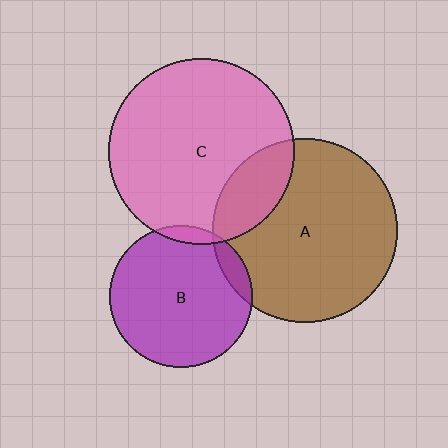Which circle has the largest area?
Circle C (pink).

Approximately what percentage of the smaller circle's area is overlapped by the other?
Approximately 10%.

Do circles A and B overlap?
Yes.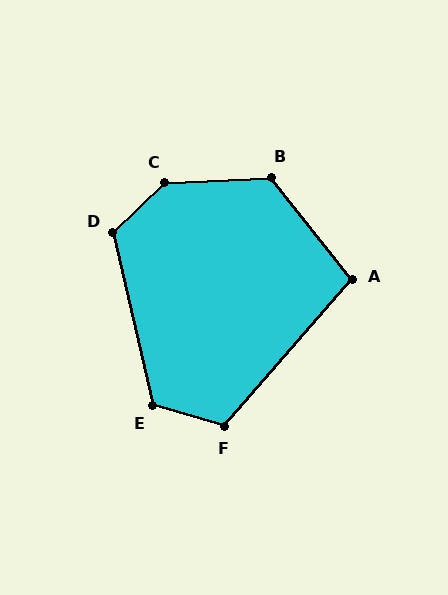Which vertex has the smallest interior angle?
A, at approximately 101 degrees.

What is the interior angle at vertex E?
Approximately 120 degrees (obtuse).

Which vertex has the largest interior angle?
C, at approximately 139 degrees.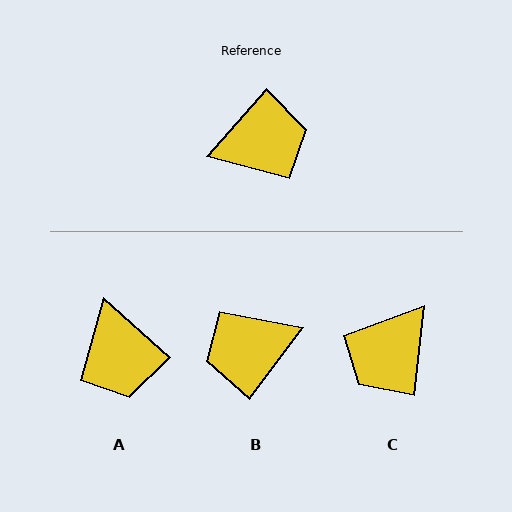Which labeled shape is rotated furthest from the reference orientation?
B, about 176 degrees away.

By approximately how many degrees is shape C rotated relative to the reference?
Approximately 144 degrees clockwise.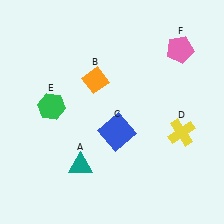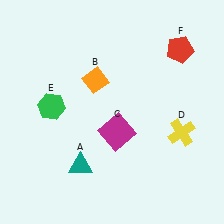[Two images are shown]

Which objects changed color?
C changed from blue to magenta. F changed from pink to red.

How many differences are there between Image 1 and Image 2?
There are 2 differences between the two images.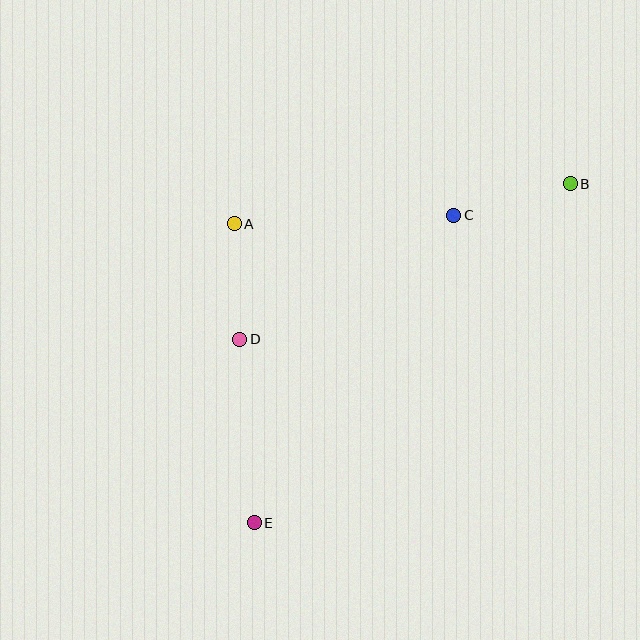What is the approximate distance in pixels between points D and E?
The distance between D and E is approximately 184 pixels.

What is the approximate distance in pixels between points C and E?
The distance between C and E is approximately 367 pixels.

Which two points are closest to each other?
Points A and D are closest to each other.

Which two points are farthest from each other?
Points B and E are farthest from each other.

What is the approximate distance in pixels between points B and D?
The distance between B and D is approximately 365 pixels.